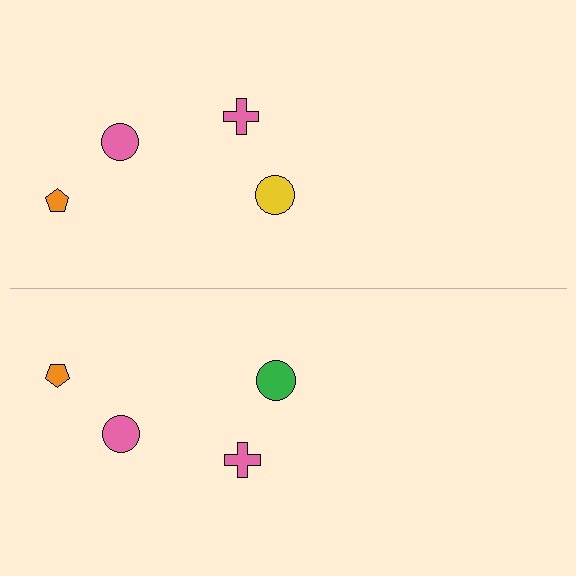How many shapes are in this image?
There are 8 shapes in this image.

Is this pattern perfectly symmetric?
No, the pattern is not perfectly symmetric. The green circle on the bottom side breaks the symmetry — its mirror counterpart is yellow.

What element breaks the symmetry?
The green circle on the bottom side breaks the symmetry — its mirror counterpart is yellow.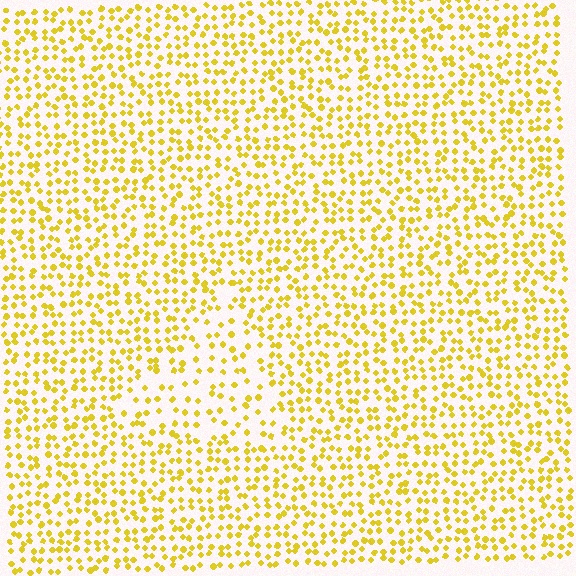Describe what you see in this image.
The image contains small yellow elements arranged at two different densities. A triangle-shaped region is visible where the elements are less densely packed than the surrounding area.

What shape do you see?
I see a triangle.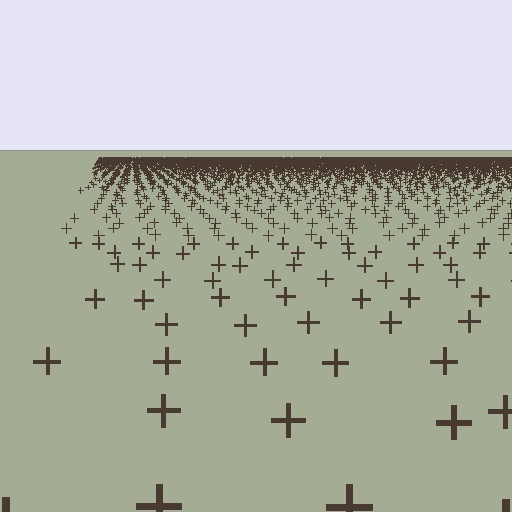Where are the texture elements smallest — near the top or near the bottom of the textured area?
Near the top.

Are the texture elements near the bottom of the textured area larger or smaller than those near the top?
Larger. Near the bottom, elements are closer to the viewer and appear at a bigger on-screen size.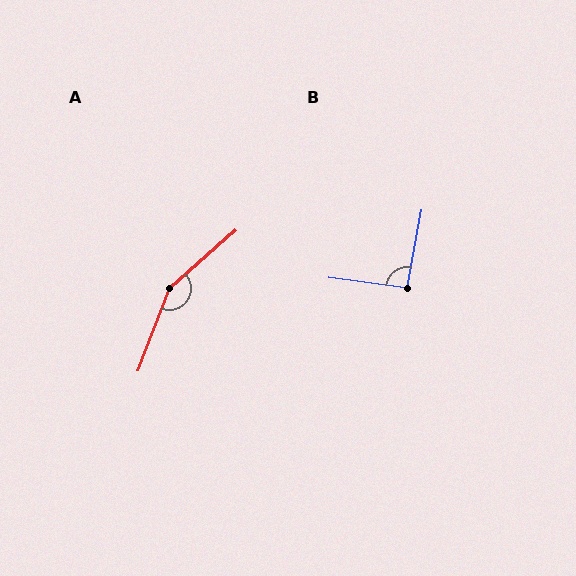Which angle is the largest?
A, at approximately 153 degrees.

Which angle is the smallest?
B, at approximately 93 degrees.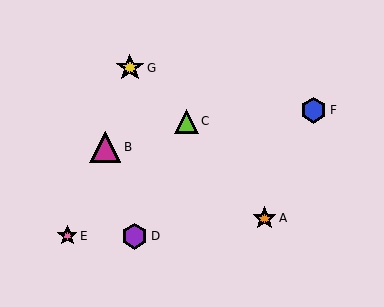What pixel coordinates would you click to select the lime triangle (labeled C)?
Click at (186, 121) to select the lime triangle C.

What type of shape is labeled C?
Shape C is a lime triangle.